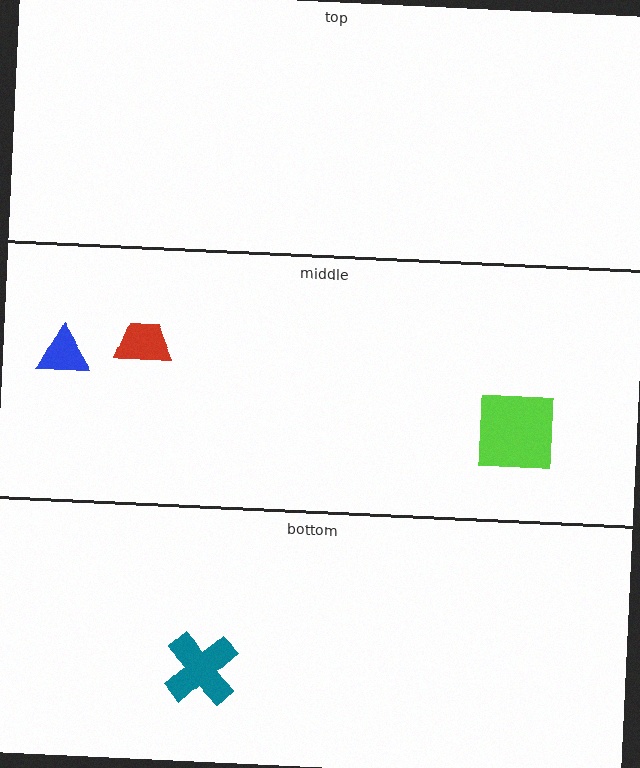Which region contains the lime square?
The middle region.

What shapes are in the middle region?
The red trapezoid, the lime square, the blue triangle.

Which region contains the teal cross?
The bottom region.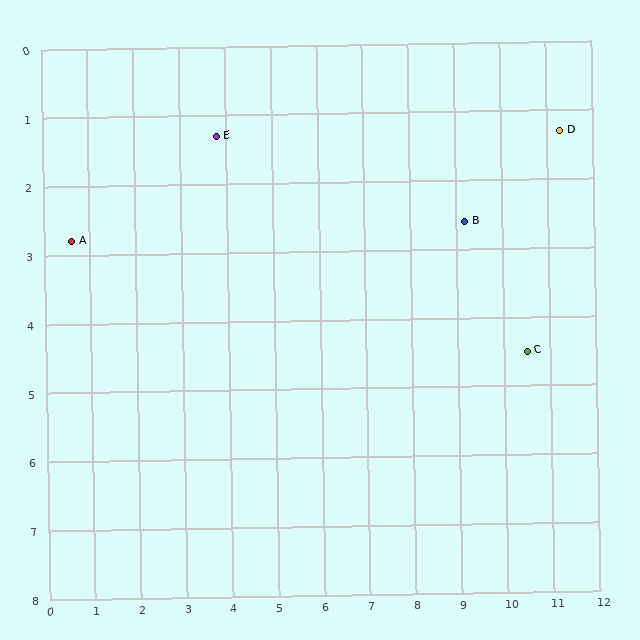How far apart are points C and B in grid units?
Points C and B are about 2.3 grid units apart.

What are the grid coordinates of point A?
Point A is at approximately (0.6, 2.8).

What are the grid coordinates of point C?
Point C is at approximately (10.5, 4.5).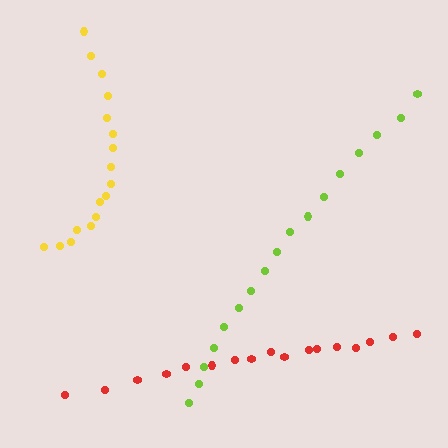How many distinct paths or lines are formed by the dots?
There are 3 distinct paths.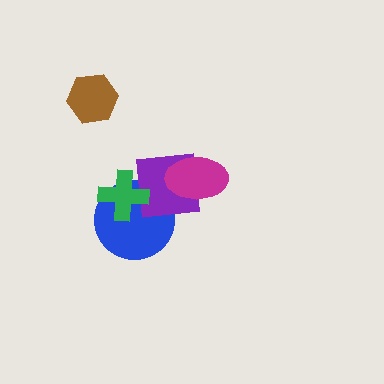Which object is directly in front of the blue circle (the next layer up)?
The purple square is directly in front of the blue circle.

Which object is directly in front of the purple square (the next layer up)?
The green cross is directly in front of the purple square.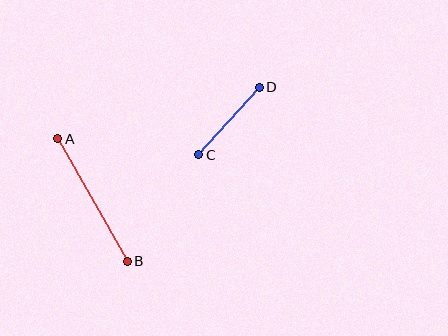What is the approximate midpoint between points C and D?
The midpoint is at approximately (229, 121) pixels.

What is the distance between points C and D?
The distance is approximately 91 pixels.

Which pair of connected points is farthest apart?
Points A and B are farthest apart.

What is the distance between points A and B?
The distance is approximately 141 pixels.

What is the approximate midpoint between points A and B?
The midpoint is at approximately (92, 200) pixels.